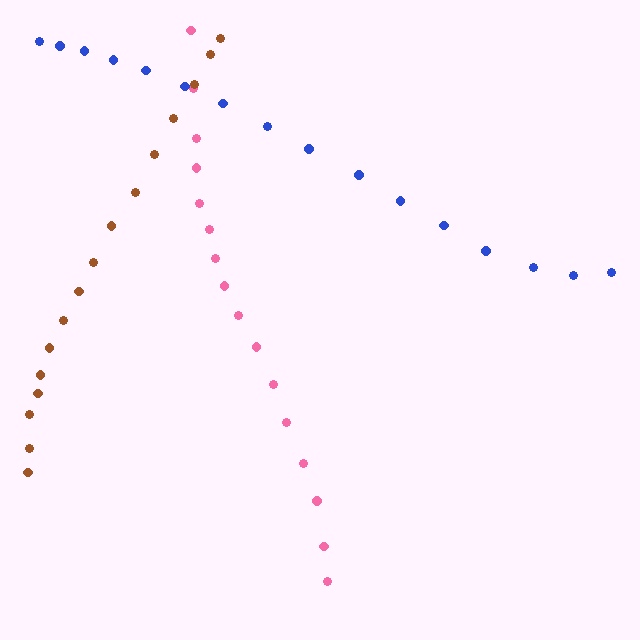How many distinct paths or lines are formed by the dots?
There are 3 distinct paths.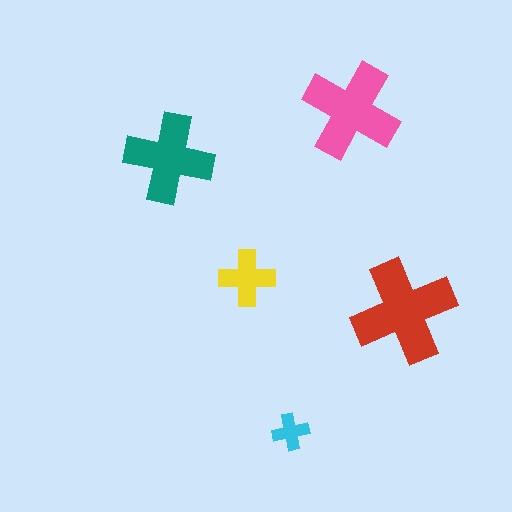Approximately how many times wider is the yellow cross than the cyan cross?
About 1.5 times wider.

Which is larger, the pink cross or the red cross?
The red one.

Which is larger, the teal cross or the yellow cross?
The teal one.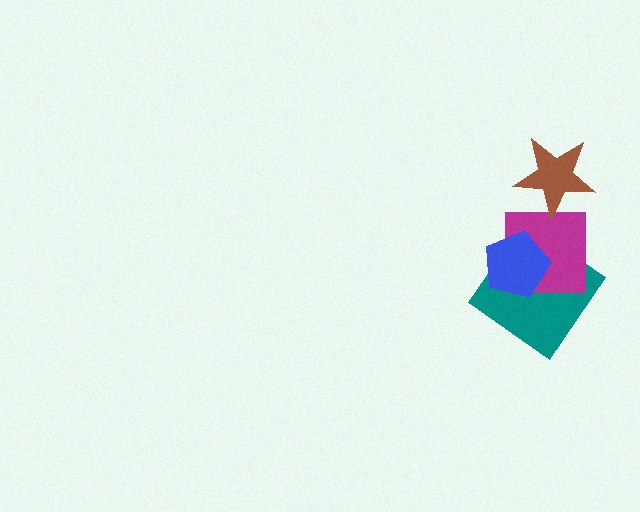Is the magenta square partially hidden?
Yes, it is partially covered by another shape.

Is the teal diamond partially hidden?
Yes, it is partially covered by another shape.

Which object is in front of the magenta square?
The blue pentagon is in front of the magenta square.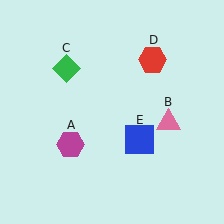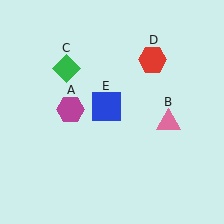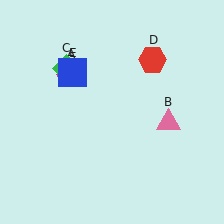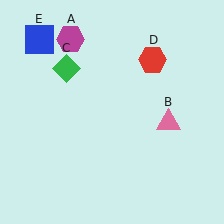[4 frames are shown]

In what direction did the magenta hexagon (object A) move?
The magenta hexagon (object A) moved up.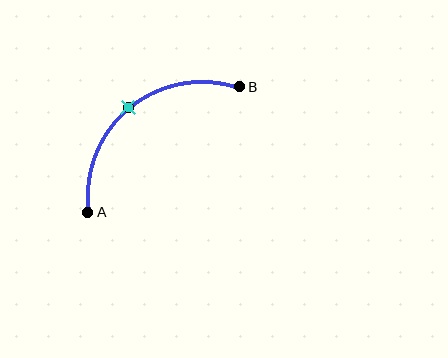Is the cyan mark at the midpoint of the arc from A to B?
Yes. The cyan mark lies on the arc at equal arc-length from both A and B — it is the arc midpoint.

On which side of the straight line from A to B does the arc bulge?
The arc bulges above and to the left of the straight line connecting A and B.